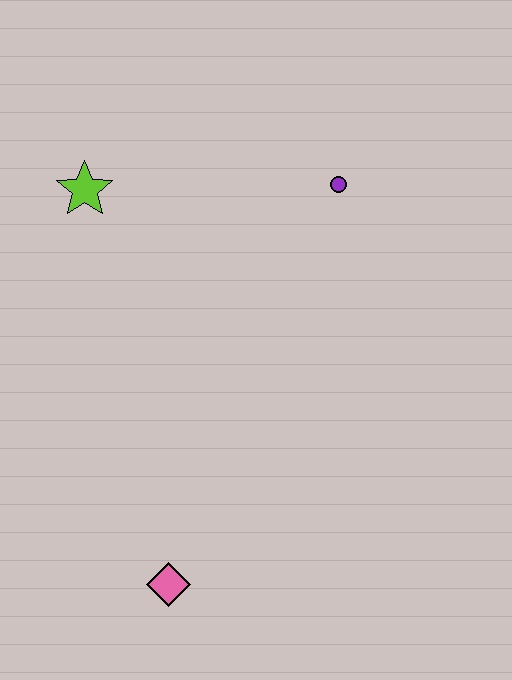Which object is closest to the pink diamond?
The lime star is closest to the pink diamond.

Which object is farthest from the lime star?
The pink diamond is farthest from the lime star.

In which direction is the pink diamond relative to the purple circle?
The pink diamond is below the purple circle.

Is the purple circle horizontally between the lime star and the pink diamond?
No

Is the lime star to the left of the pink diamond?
Yes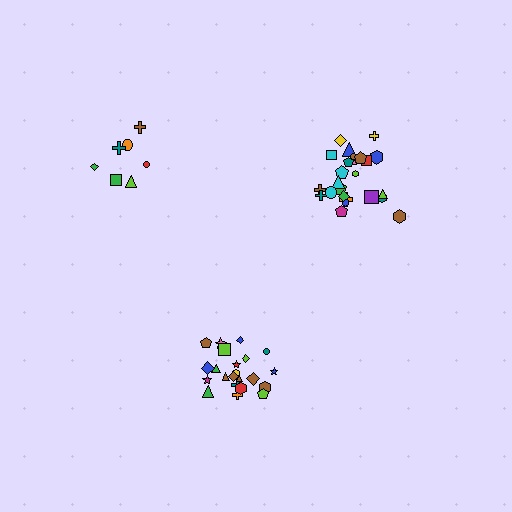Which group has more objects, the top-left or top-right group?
The top-right group.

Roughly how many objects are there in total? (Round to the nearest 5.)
Roughly 55 objects in total.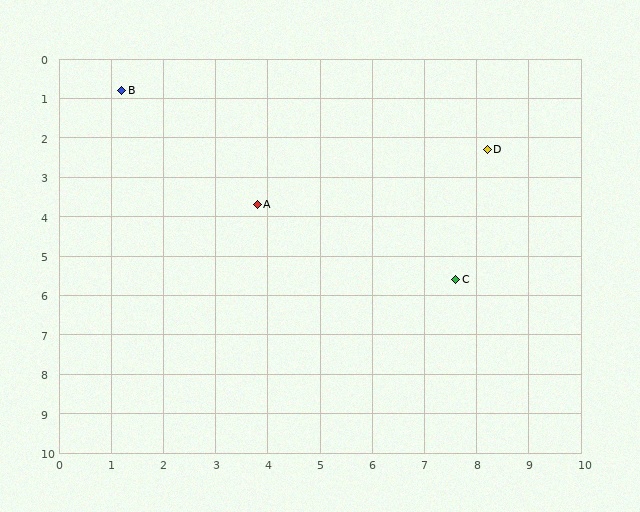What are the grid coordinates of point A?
Point A is at approximately (3.8, 3.7).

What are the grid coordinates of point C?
Point C is at approximately (7.6, 5.6).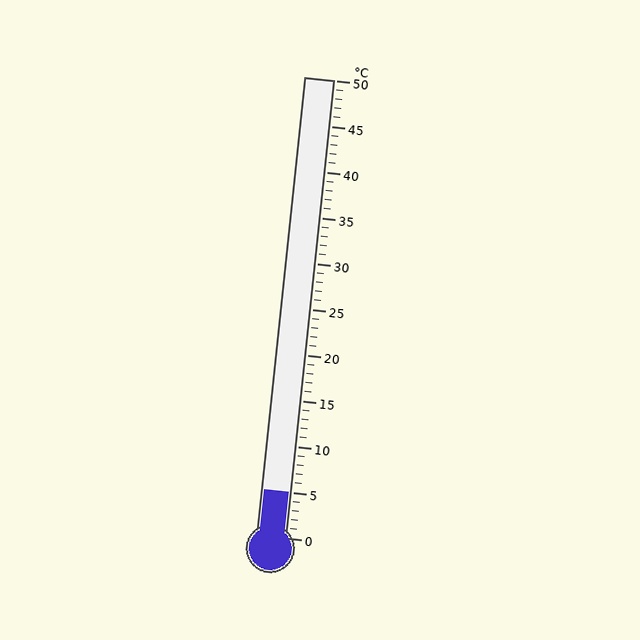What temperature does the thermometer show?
The thermometer shows approximately 5°C.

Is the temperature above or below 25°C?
The temperature is below 25°C.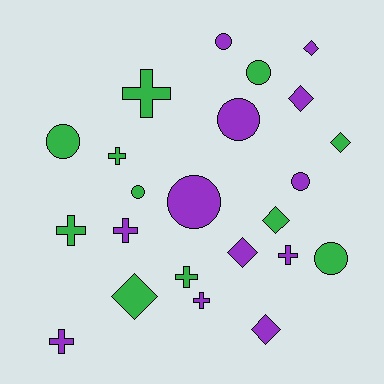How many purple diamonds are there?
There are 4 purple diamonds.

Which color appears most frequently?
Purple, with 12 objects.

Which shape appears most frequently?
Cross, with 8 objects.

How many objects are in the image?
There are 23 objects.